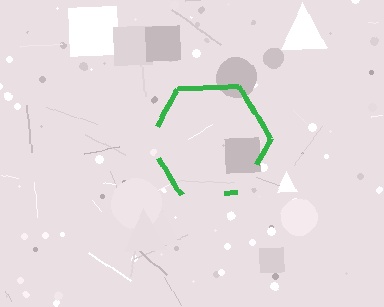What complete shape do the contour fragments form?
The contour fragments form a hexagon.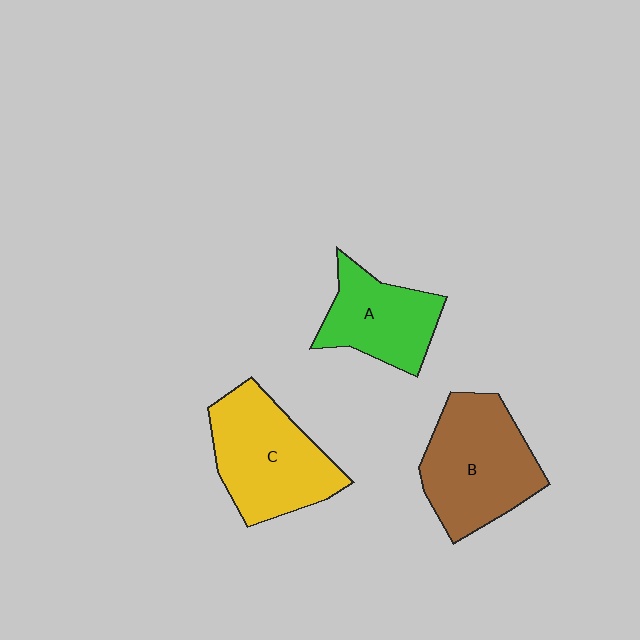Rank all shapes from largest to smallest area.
From largest to smallest: B (brown), C (yellow), A (green).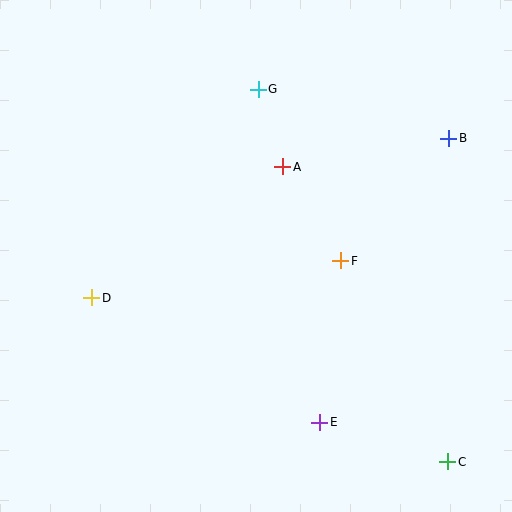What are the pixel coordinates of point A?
Point A is at (283, 167).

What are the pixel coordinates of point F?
Point F is at (341, 261).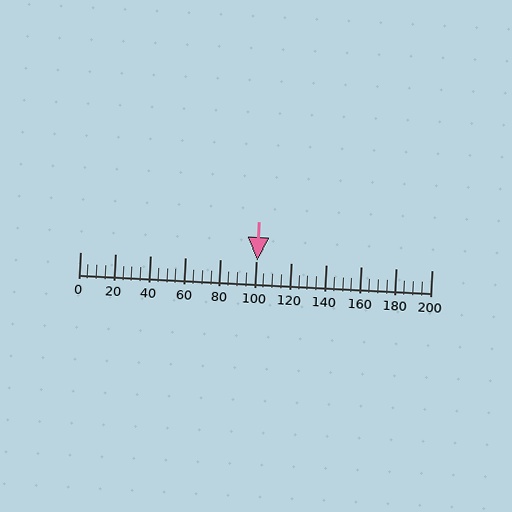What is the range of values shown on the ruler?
The ruler shows values from 0 to 200.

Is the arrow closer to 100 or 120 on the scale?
The arrow is closer to 100.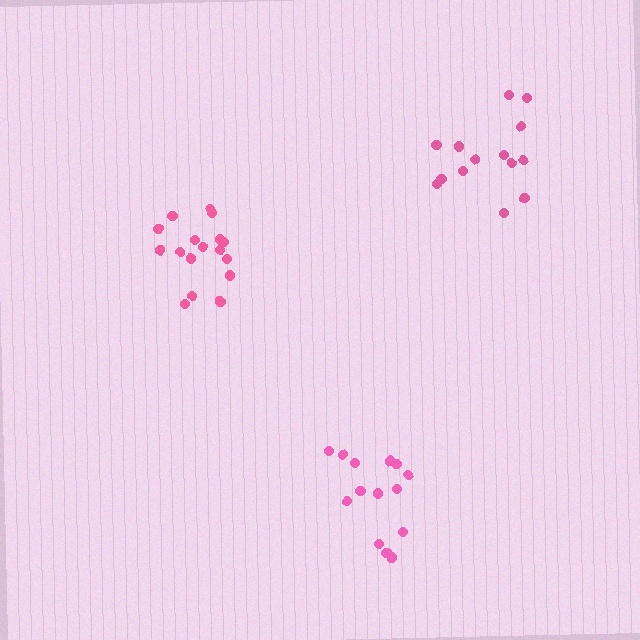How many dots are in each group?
Group 1: 17 dots, Group 2: 14 dots, Group 3: 14 dots (45 total).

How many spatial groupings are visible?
There are 3 spatial groupings.